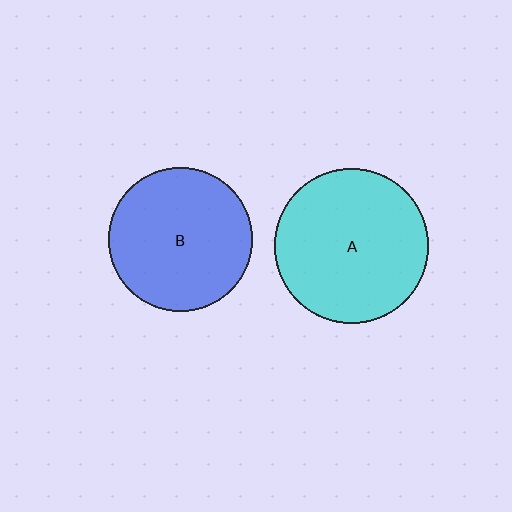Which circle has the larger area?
Circle A (cyan).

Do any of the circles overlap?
No, none of the circles overlap.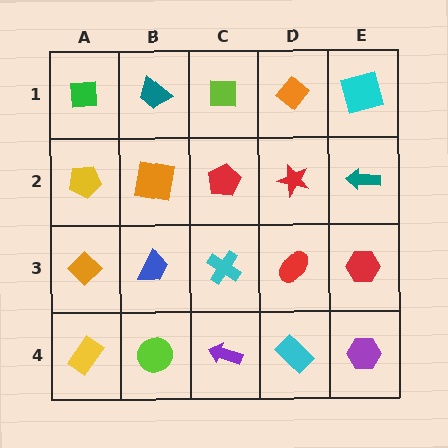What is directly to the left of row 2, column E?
A red star.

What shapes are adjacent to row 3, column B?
An orange square (row 2, column B), a lime circle (row 4, column B), an orange diamond (row 3, column A), a cyan cross (row 3, column C).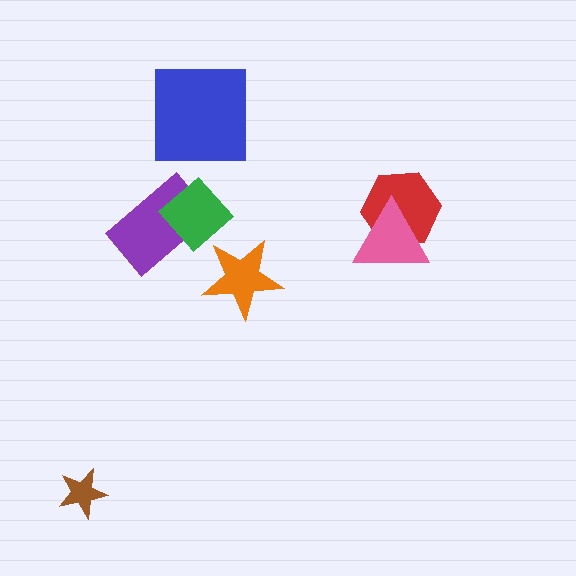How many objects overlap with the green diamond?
1 object overlaps with the green diamond.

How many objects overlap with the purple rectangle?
1 object overlaps with the purple rectangle.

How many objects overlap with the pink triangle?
1 object overlaps with the pink triangle.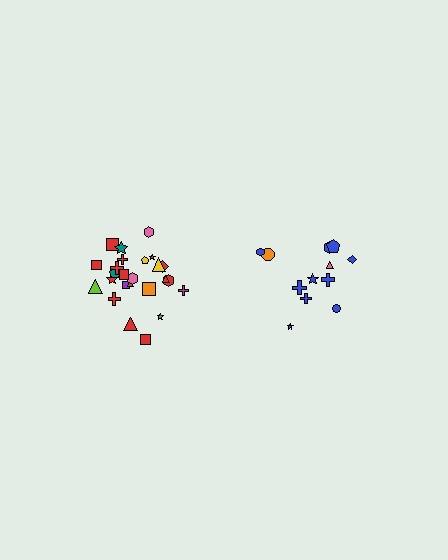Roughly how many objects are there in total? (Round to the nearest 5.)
Roughly 35 objects in total.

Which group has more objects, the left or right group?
The left group.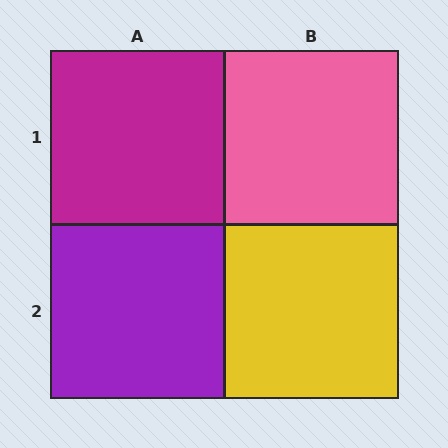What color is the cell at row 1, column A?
Magenta.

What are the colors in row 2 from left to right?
Purple, yellow.